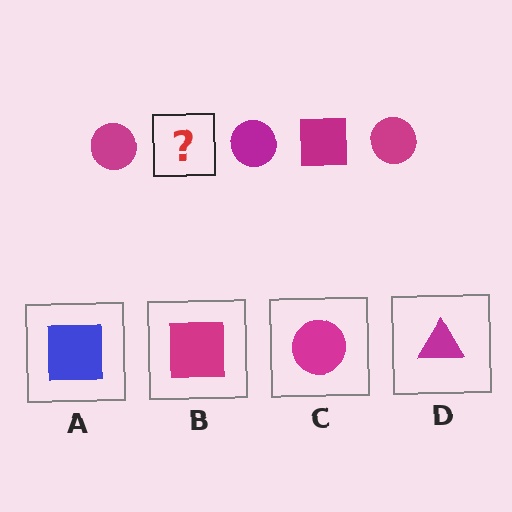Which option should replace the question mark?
Option B.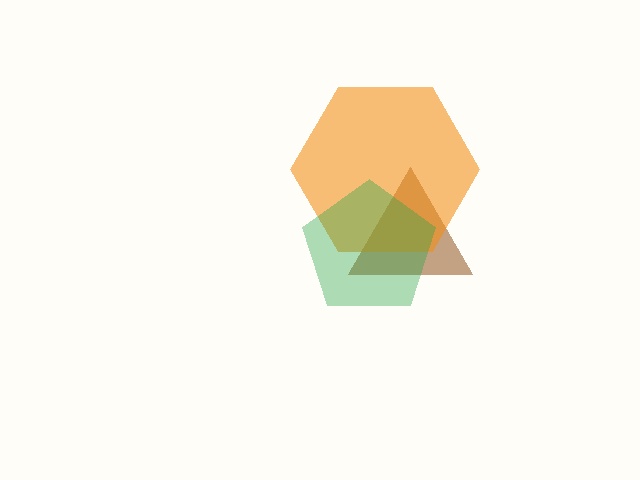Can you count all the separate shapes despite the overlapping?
Yes, there are 3 separate shapes.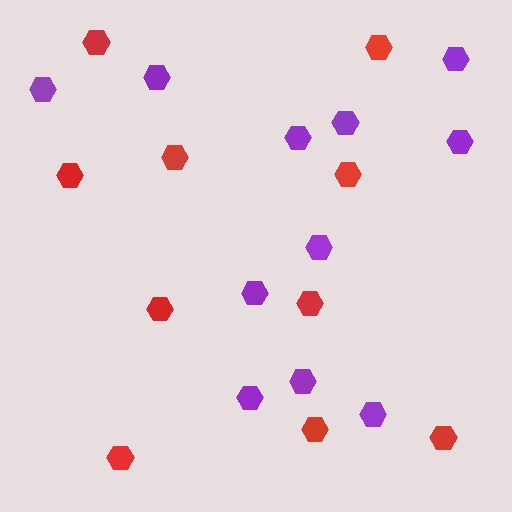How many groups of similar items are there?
There are 2 groups: one group of purple hexagons (11) and one group of red hexagons (10).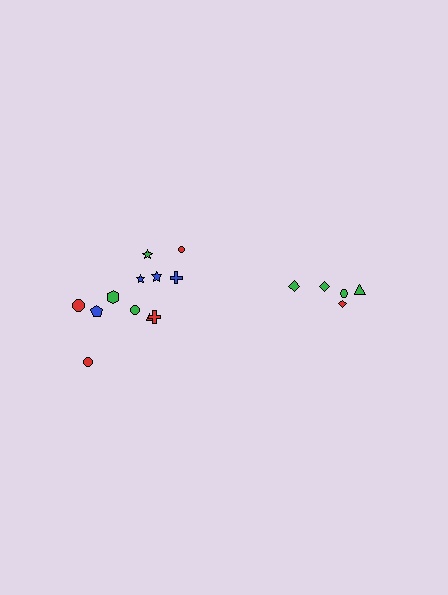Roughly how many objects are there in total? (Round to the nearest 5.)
Roughly 15 objects in total.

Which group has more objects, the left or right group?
The left group.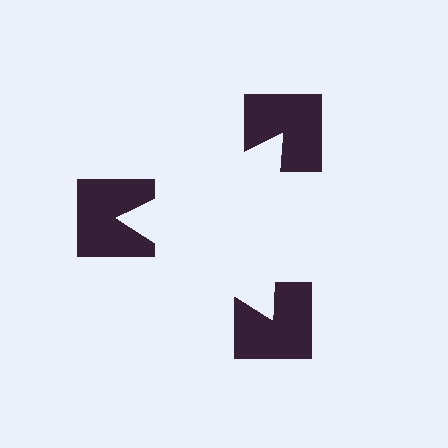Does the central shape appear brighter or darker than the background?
It typically appears slightly brighter than the background, even though no actual brightness change is drawn.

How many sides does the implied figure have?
3 sides.